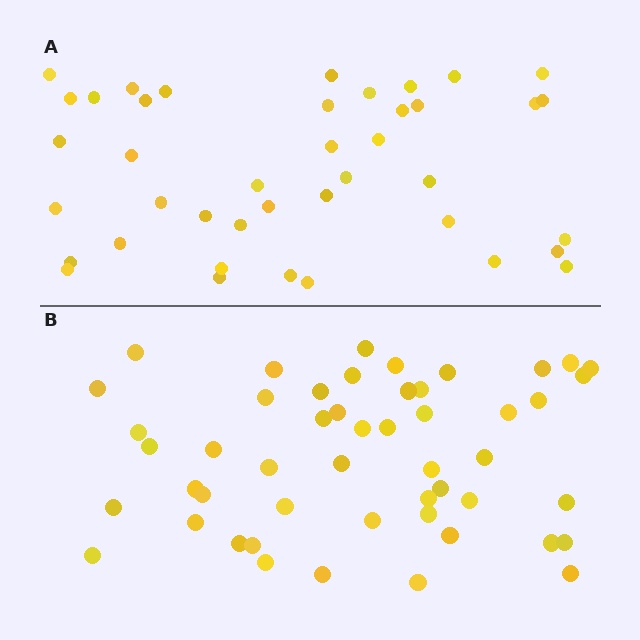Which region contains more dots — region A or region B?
Region B (the bottom region) has more dots.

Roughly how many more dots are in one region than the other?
Region B has roughly 8 or so more dots than region A.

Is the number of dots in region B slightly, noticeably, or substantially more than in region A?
Region B has only slightly more — the two regions are fairly close. The ratio is roughly 1.2 to 1.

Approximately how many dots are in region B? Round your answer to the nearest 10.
About 50 dots.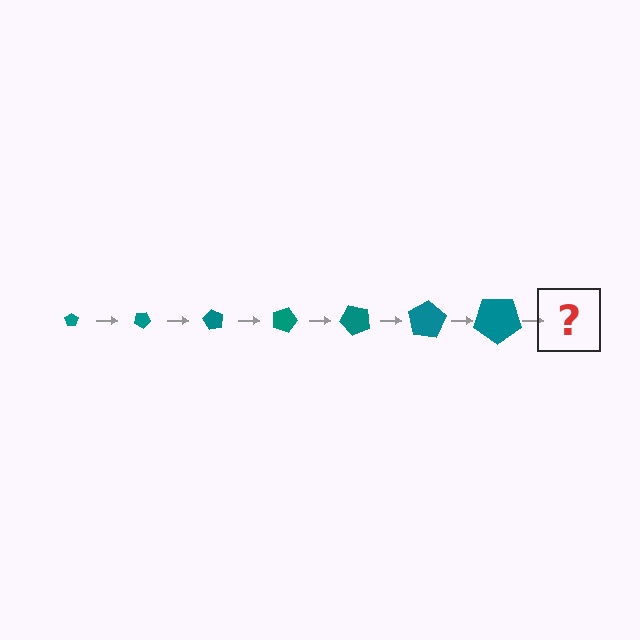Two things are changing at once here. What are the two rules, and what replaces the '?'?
The two rules are that the pentagon grows larger each step and it rotates 30 degrees each step. The '?' should be a pentagon, larger than the previous one and rotated 210 degrees from the start.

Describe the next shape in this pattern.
It should be a pentagon, larger than the previous one and rotated 210 degrees from the start.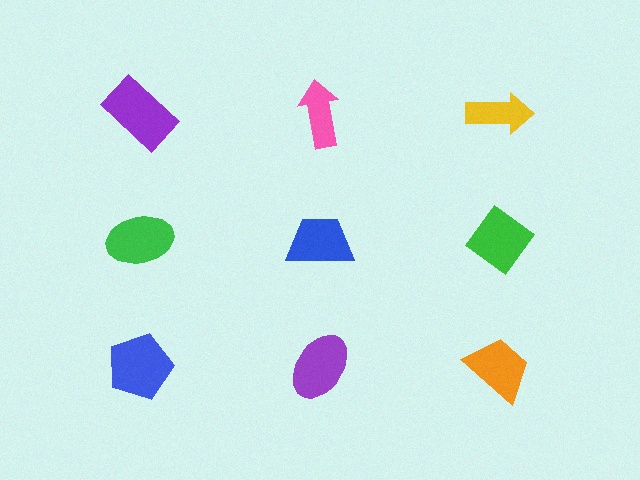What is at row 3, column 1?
A blue pentagon.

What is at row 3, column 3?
An orange trapezoid.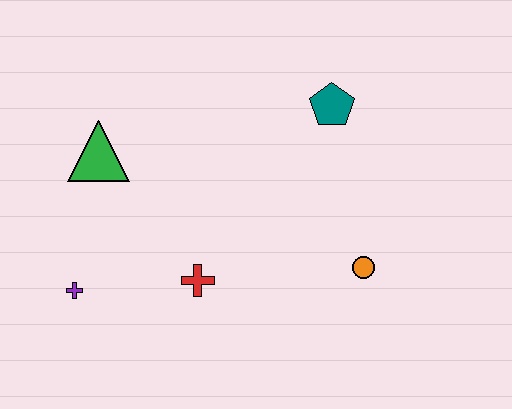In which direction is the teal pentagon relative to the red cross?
The teal pentagon is above the red cross.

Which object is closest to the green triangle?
The purple cross is closest to the green triangle.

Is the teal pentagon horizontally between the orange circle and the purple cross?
Yes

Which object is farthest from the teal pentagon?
The purple cross is farthest from the teal pentagon.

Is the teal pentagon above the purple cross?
Yes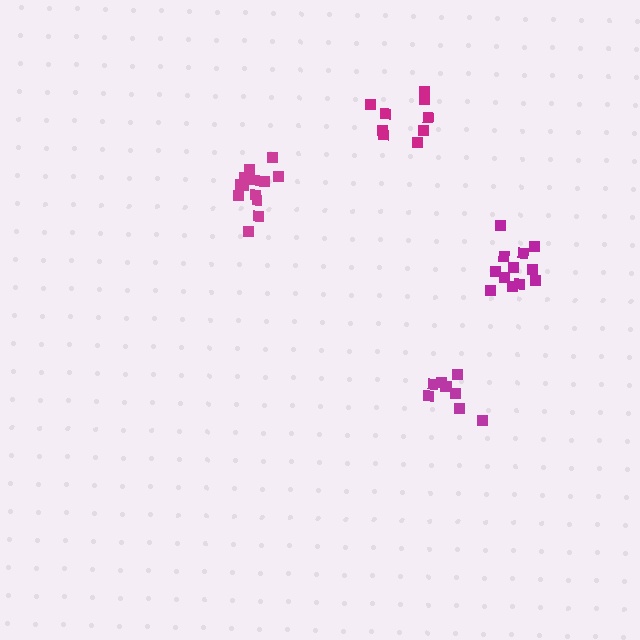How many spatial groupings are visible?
There are 4 spatial groupings.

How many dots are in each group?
Group 1: 8 dots, Group 2: 13 dots, Group 3: 12 dots, Group 4: 9 dots (42 total).